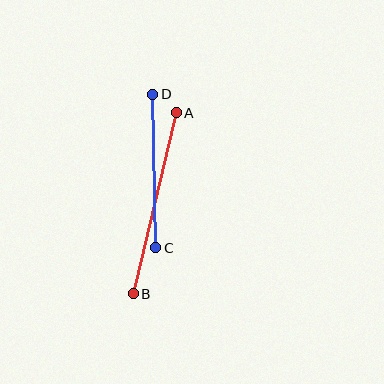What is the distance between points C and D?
The distance is approximately 153 pixels.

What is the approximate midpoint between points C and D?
The midpoint is at approximately (154, 171) pixels.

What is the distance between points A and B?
The distance is approximately 186 pixels.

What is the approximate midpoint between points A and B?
The midpoint is at approximately (155, 203) pixels.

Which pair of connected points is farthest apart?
Points A and B are farthest apart.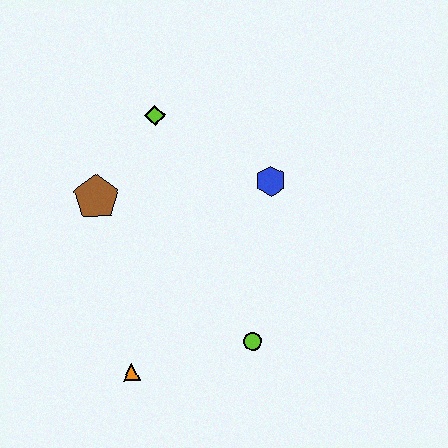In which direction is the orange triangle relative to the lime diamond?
The orange triangle is below the lime diamond.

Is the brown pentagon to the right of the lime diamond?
No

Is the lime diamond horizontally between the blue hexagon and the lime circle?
No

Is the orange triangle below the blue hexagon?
Yes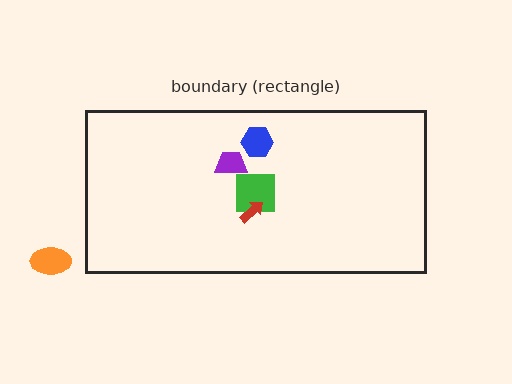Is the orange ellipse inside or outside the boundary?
Outside.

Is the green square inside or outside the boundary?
Inside.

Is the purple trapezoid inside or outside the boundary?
Inside.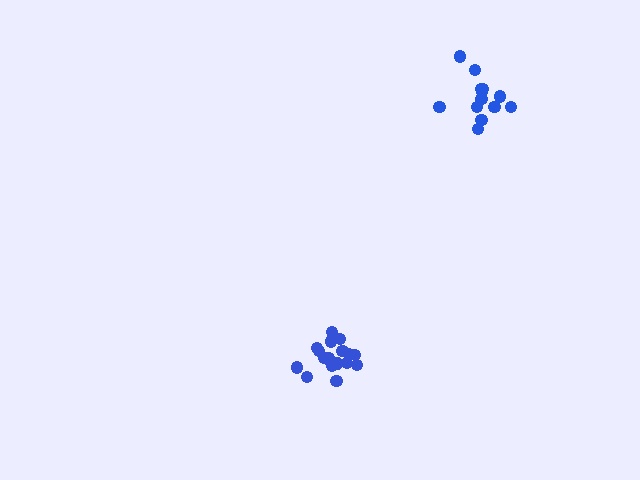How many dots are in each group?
Group 1: 18 dots, Group 2: 13 dots (31 total).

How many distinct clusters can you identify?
There are 2 distinct clusters.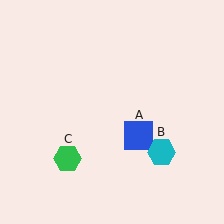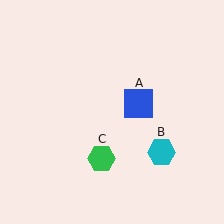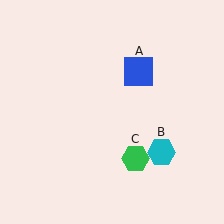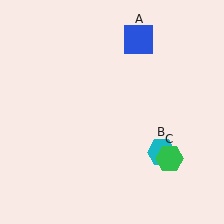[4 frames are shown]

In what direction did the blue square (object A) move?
The blue square (object A) moved up.